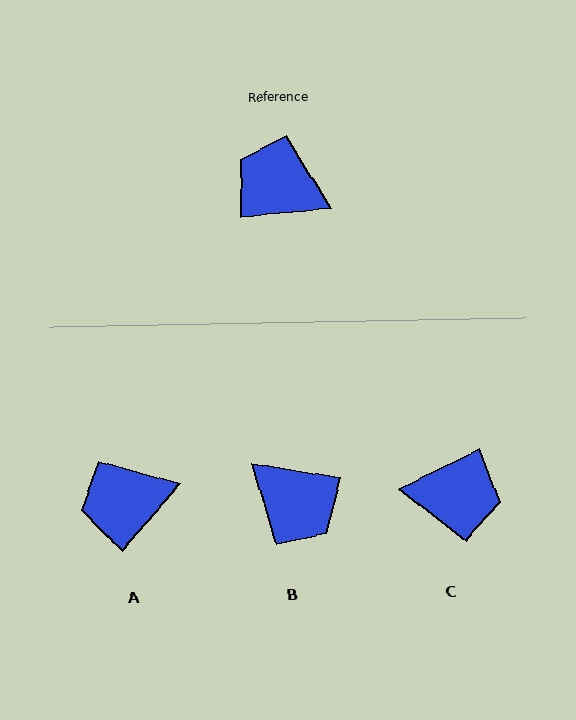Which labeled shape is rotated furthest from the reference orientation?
B, about 165 degrees away.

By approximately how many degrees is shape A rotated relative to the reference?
Approximately 44 degrees counter-clockwise.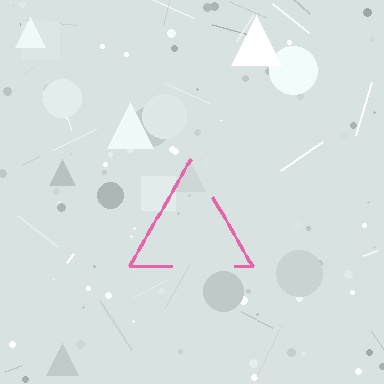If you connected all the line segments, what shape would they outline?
They would outline a triangle.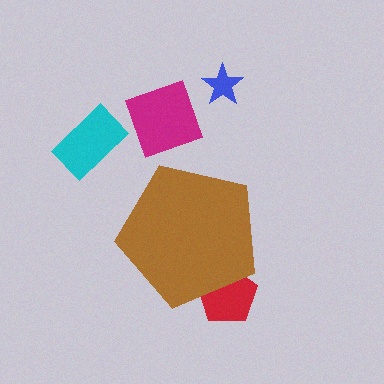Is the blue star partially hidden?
No, the blue star is fully visible.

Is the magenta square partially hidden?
No, the magenta square is fully visible.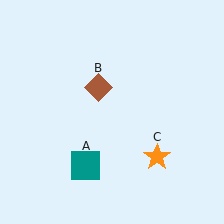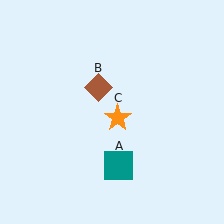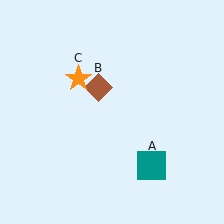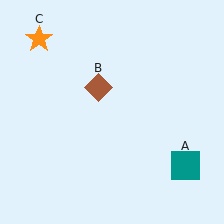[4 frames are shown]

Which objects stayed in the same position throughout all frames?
Brown diamond (object B) remained stationary.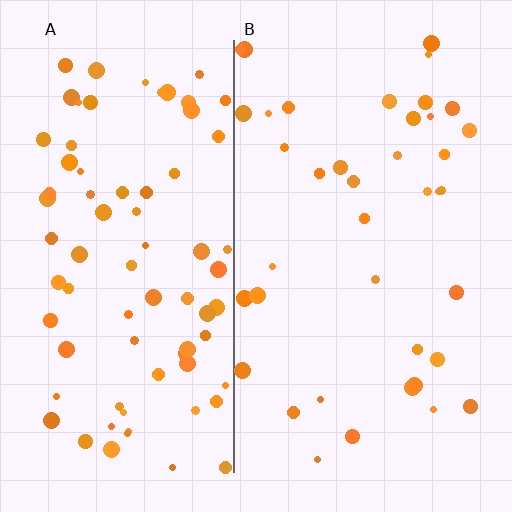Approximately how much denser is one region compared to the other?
Approximately 1.9× — region A over region B.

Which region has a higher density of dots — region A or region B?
A (the left).